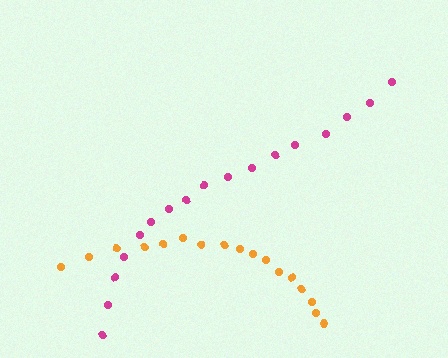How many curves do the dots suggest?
There are 2 distinct paths.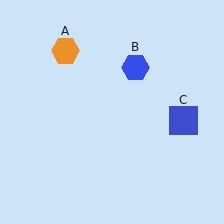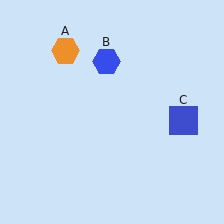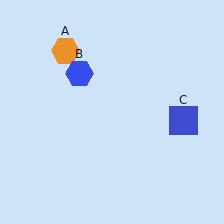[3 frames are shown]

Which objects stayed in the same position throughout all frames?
Orange hexagon (object A) and blue square (object C) remained stationary.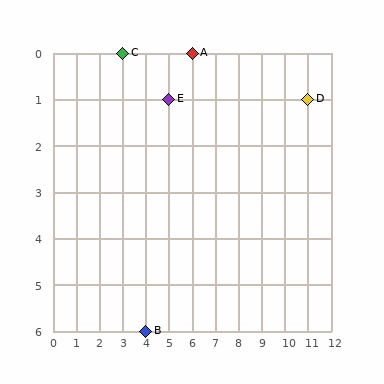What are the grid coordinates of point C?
Point C is at grid coordinates (3, 0).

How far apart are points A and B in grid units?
Points A and B are 2 columns and 6 rows apart (about 6.3 grid units diagonally).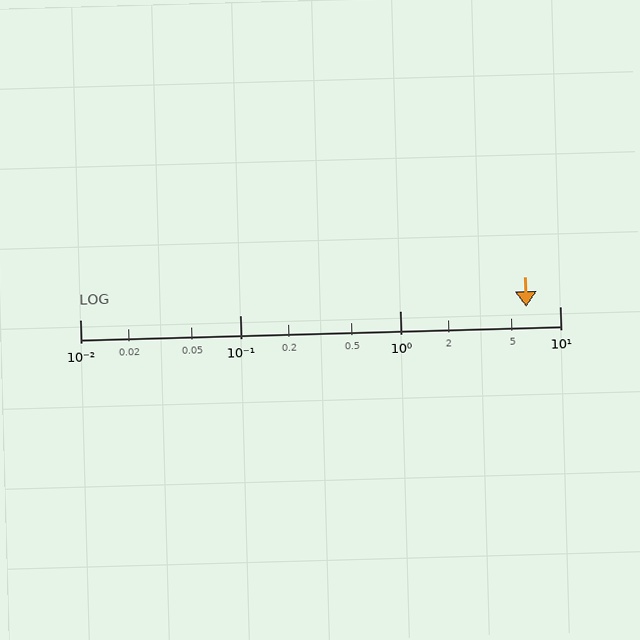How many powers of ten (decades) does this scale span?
The scale spans 3 decades, from 0.01 to 10.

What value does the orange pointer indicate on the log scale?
The pointer indicates approximately 6.2.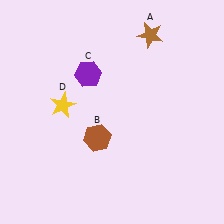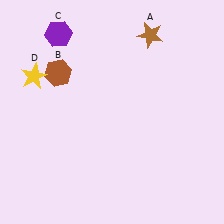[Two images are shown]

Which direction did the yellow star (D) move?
The yellow star (D) moved up.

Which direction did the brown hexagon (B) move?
The brown hexagon (B) moved up.